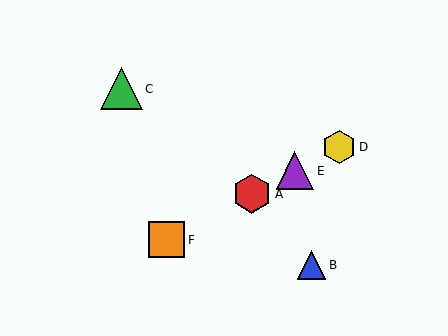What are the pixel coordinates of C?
Object C is at (121, 89).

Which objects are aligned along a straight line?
Objects A, D, E, F are aligned along a straight line.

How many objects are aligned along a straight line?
4 objects (A, D, E, F) are aligned along a straight line.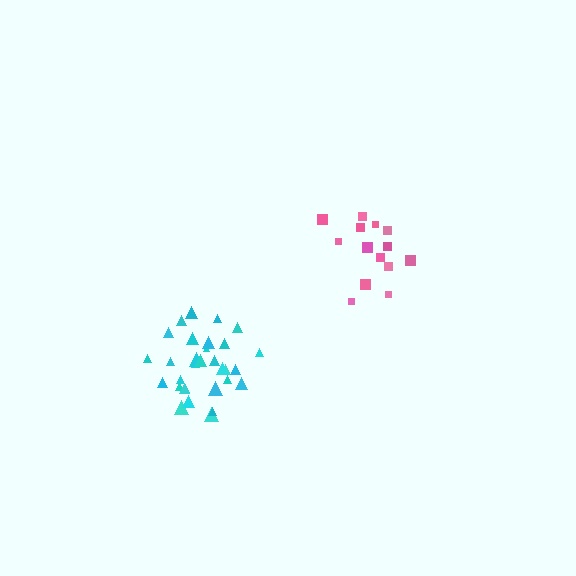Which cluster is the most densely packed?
Cyan.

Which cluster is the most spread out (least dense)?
Pink.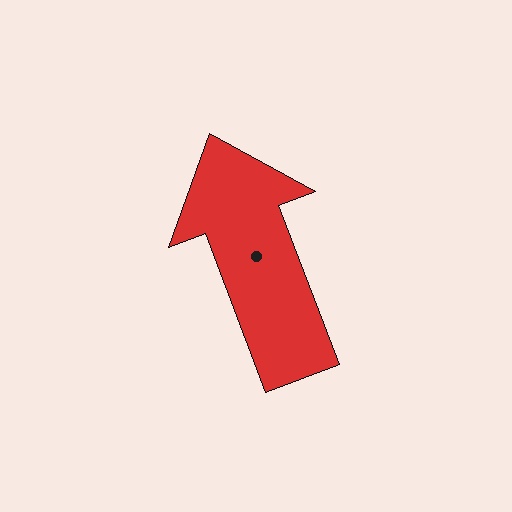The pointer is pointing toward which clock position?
Roughly 11 o'clock.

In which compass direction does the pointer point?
North.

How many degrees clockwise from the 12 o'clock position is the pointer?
Approximately 339 degrees.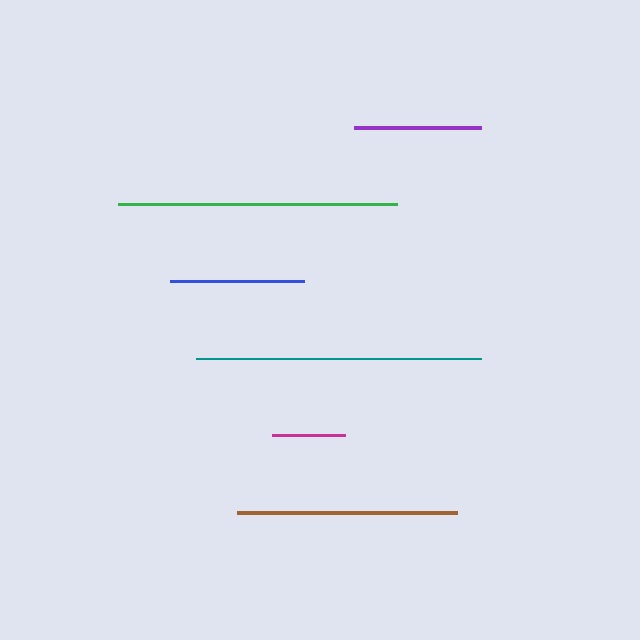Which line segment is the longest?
The teal line is the longest at approximately 284 pixels.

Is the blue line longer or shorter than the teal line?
The teal line is longer than the blue line.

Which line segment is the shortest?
The magenta line is the shortest at approximately 73 pixels.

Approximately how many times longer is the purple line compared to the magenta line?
The purple line is approximately 1.7 times the length of the magenta line.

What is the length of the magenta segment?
The magenta segment is approximately 73 pixels long.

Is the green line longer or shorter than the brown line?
The green line is longer than the brown line.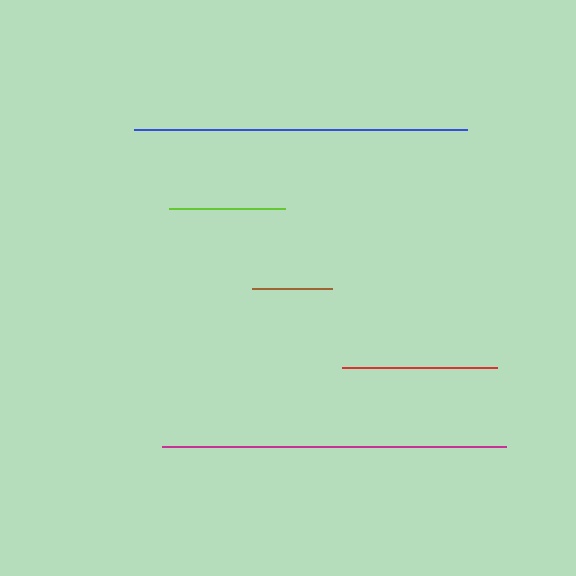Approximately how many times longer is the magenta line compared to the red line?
The magenta line is approximately 2.2 times the length of the red line.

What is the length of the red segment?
The red segment is approximately 154 pixels long.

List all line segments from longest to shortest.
From longest to shortest: magenta, blue, red, lime, brown.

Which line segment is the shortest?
The brown line is the shortest at approximately 80 pixels.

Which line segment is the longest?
The magenta line is the longest at approximately 344 pixels.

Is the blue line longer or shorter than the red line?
The blue line is longer than the red line.